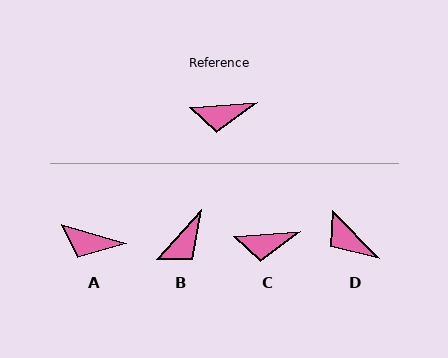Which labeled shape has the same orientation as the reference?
C.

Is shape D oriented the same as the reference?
No, it is off by about 50 degrees.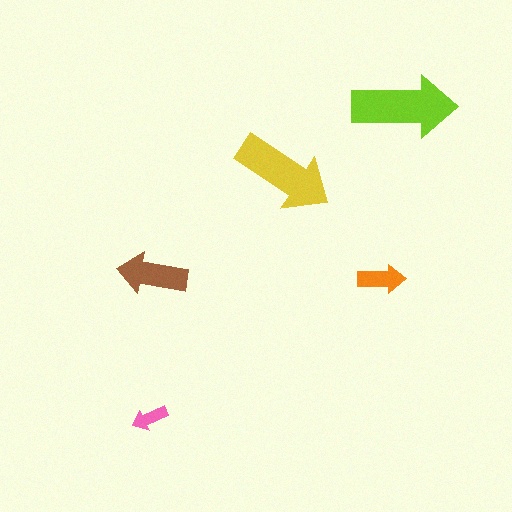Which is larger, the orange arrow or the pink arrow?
The orange one.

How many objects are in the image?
There are 5 objects in the image.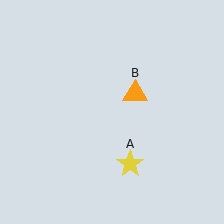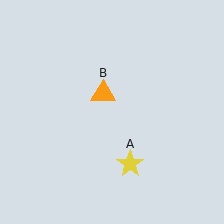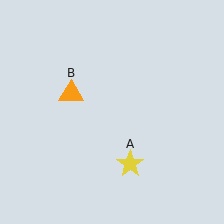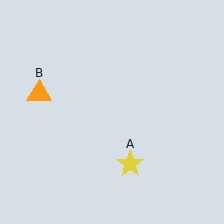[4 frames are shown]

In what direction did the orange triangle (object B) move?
The orange triangle (object B) moved left.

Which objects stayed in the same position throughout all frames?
Yellow star (object A) remained stationary.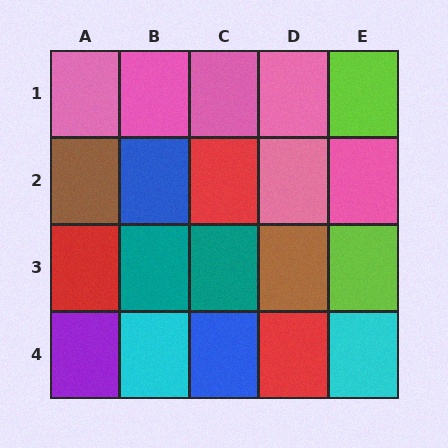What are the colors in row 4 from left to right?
Purple, cyan, blue, red, cyan.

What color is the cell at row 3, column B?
Teal.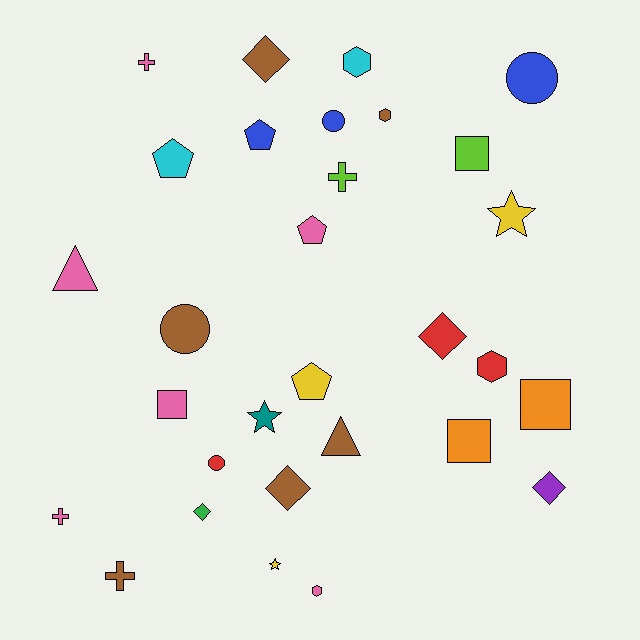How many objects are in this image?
There are 30 objects.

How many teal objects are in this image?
There is 1 teal object.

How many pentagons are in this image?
There are 4 pentagons.